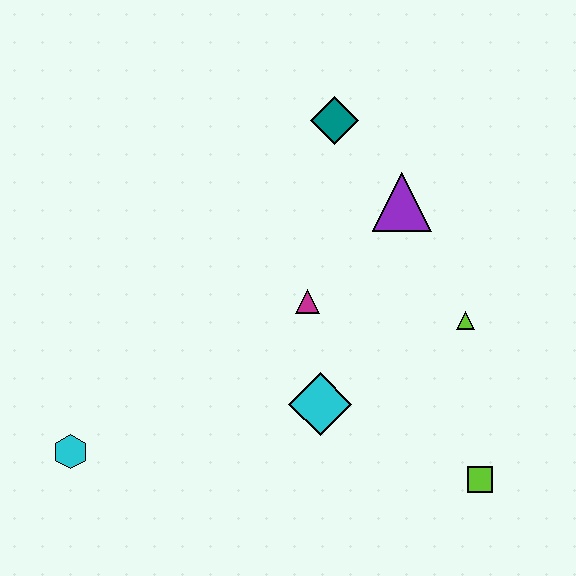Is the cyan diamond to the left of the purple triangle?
Yes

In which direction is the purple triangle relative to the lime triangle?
The purple triangle is above the lime triangle.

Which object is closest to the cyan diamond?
The magenta triangle is closest to the cyan diamond.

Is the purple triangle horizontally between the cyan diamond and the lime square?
Yes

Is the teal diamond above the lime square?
Yes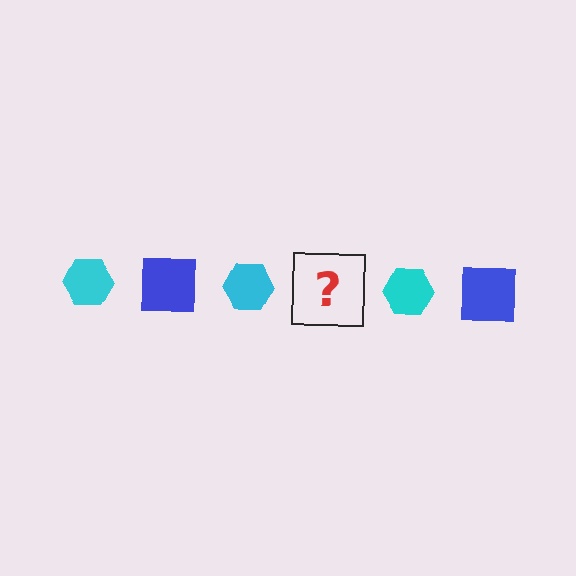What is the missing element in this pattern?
The missing element is a blue square.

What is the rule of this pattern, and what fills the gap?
The rule is that the pattern alternates between cyan hexagon and blue square. The gap should be filled with a blue square.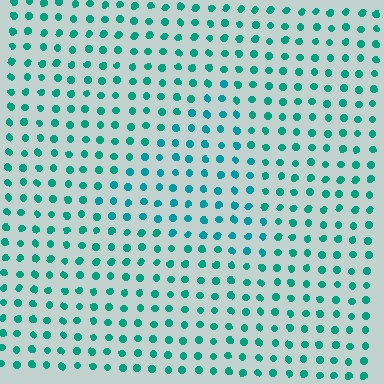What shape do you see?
I see a triangle.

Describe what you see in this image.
The image is filled with small teal elements in a uniform arrangement. A triangle-shaped region is visible where the elements are tinted to a slightly different hue, forming a subtle color boundary.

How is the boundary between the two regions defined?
The boundary is defined purely by a slight shift in hue (about 16 degrees). Spacing, size, and orientation are identical on both sides.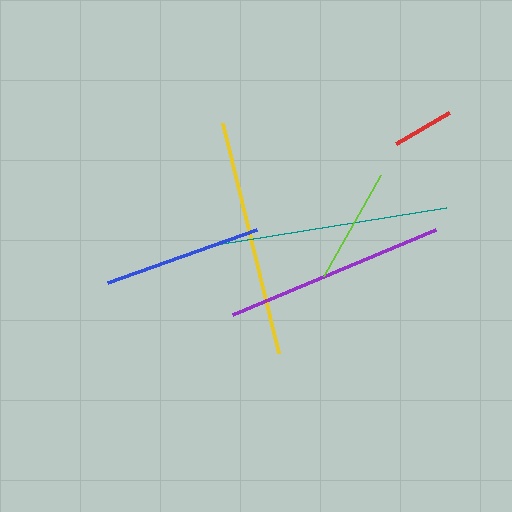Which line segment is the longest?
The yellow line is the longest at approximately 237 pixels.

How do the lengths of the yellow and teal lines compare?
The yellow and teal lines are approximately the same length.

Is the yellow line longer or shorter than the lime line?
The yellow line is longer than the lime line.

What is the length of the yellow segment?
The yellow segment is approximately 237 pixels long.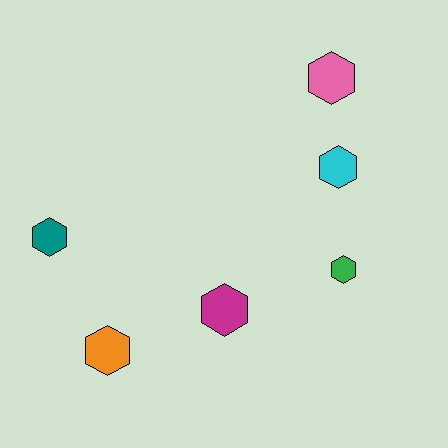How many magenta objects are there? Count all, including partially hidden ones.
There is 1 magenta object.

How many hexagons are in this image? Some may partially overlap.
There are 6 hexagons.